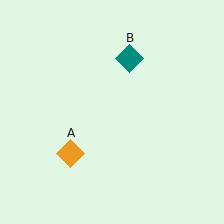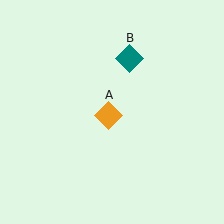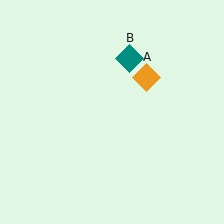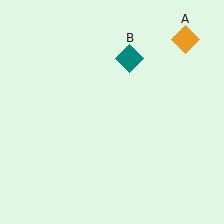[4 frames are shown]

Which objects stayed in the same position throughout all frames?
Teal diamond (object B) remained stationary.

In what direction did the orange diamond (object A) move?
The orange diamond (object A) moved up and to the right.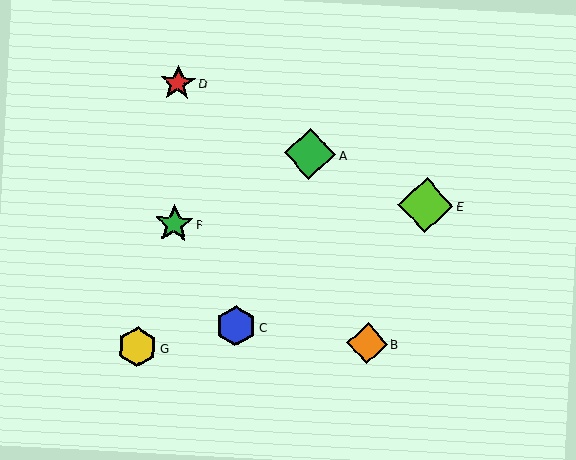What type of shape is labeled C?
Shape C is a blue hexagon.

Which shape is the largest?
The lime diamond (labeled E) is the largest.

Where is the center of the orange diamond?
The center of the orange diamond is at (367, 343).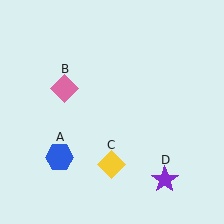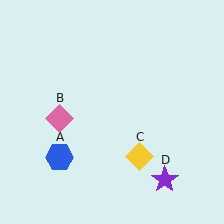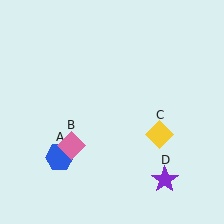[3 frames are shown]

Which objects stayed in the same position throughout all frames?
Blue hexagon (object A) and purple star (object D) remained stationary.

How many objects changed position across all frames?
2 objects changed position: pink diamond (object B), yellow diamond (object C).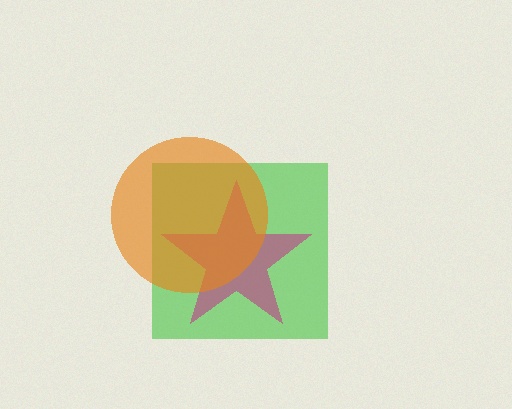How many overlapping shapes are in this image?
There are 3 overlapping shapes in the image.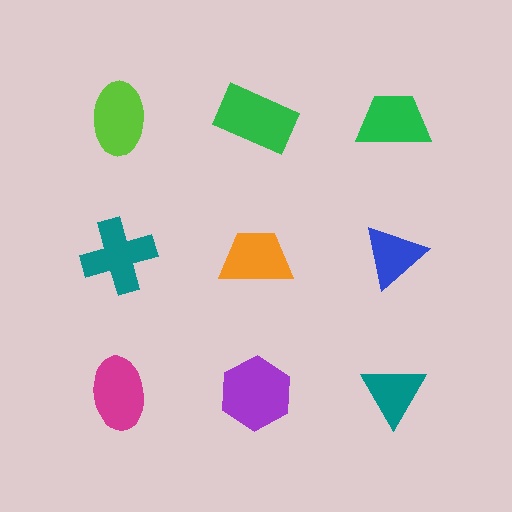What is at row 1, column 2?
A green rectangle.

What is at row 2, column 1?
A teal cross.